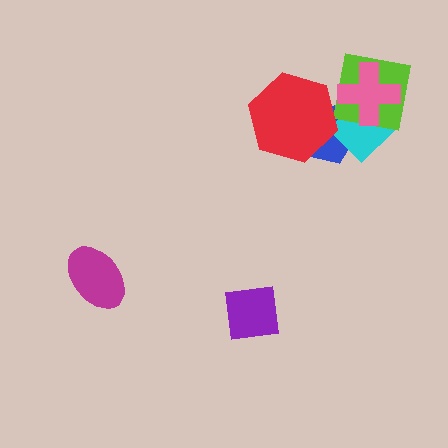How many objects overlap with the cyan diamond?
4 objects overlap with the cyan diamond.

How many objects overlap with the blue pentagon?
2 objects overlap with the blue pentagon.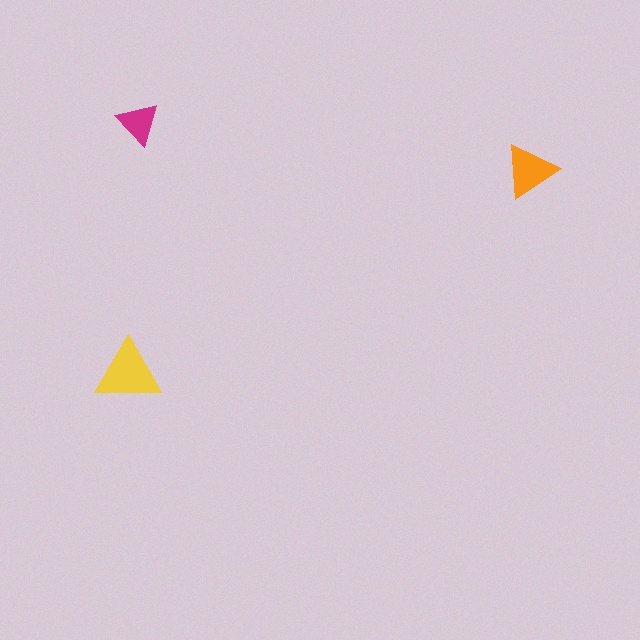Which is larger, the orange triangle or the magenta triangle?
The orange one.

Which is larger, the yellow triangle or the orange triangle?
The yellow one.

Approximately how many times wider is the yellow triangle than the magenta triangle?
About 1.5 times wider.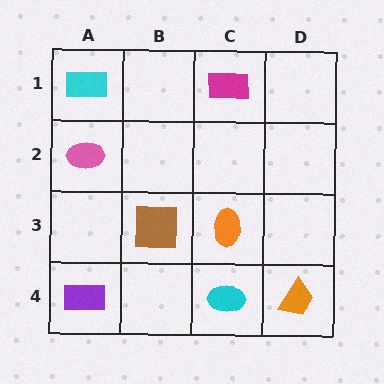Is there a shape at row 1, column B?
No, that cell is empty.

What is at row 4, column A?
A purple rectangle.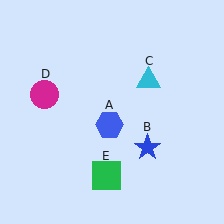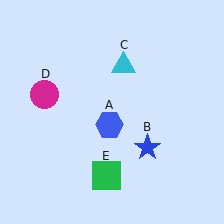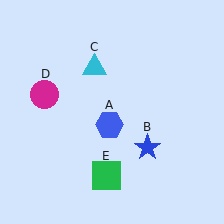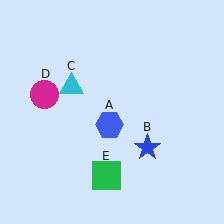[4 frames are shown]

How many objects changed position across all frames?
1 object changed position: cyan triangle (object C).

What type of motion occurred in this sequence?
The cyan triangle (object C) rotated counterclockwise around the center of the scene.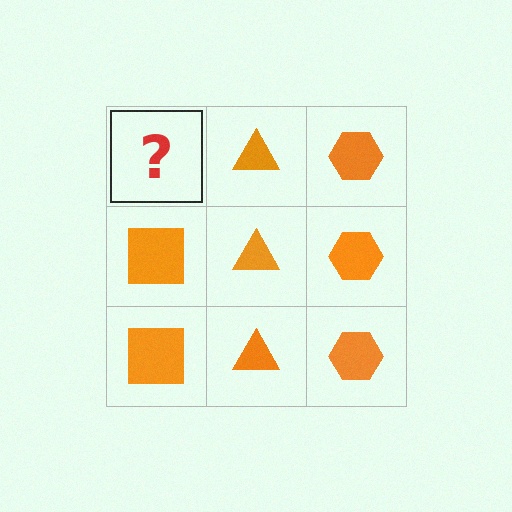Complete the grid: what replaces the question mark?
The question mark should be replaced with an orange square.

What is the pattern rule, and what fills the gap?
The rule is that each column has a consistent shape. The gap should be filled with an orange square.